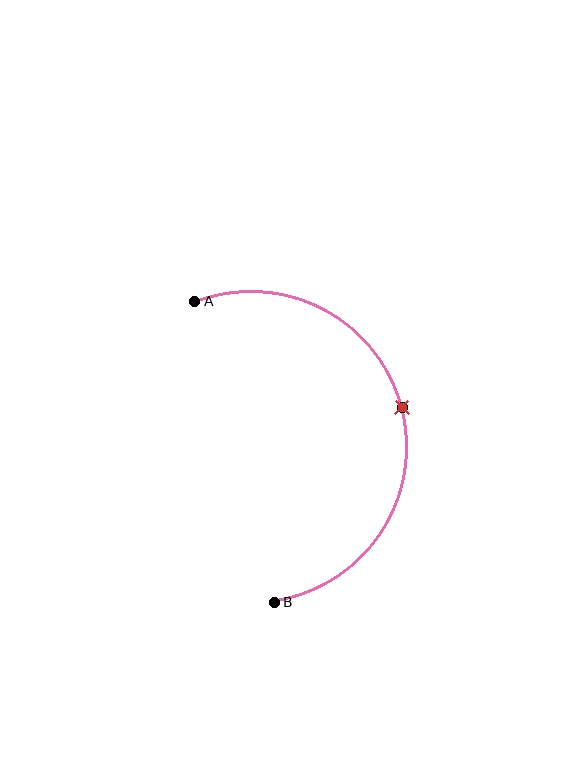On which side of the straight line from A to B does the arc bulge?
The arc bulges to the right of the straight line connecting A and B.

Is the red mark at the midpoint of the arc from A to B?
Yes. The red mark lies on the arc at equal arc-length from both A and B — it is the arc midpoint.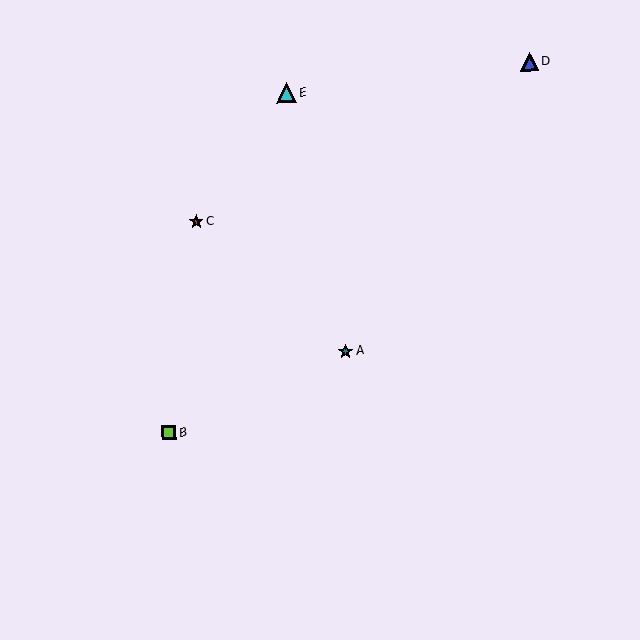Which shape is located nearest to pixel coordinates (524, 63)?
The blue triangle (labeled D) at (529, 62) is nearest to that location.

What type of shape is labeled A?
Shape A is a teal star.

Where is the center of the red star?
The center of the red star is at (196, 222).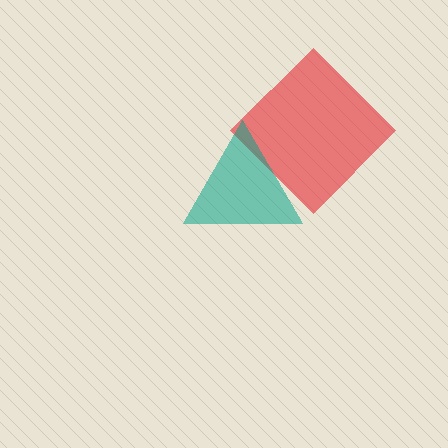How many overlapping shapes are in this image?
There are 2 overlapping shapes in the image.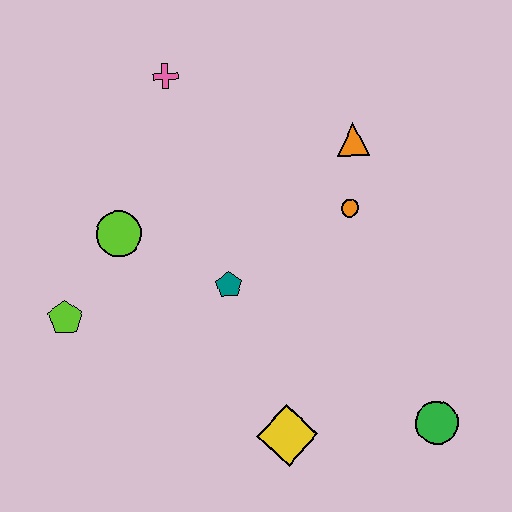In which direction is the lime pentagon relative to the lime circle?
The lime pentagon is below the lime circle.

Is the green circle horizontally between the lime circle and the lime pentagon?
No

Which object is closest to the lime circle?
The lime pentagon is closest to the lime circle.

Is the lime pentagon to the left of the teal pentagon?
Yes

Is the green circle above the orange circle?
No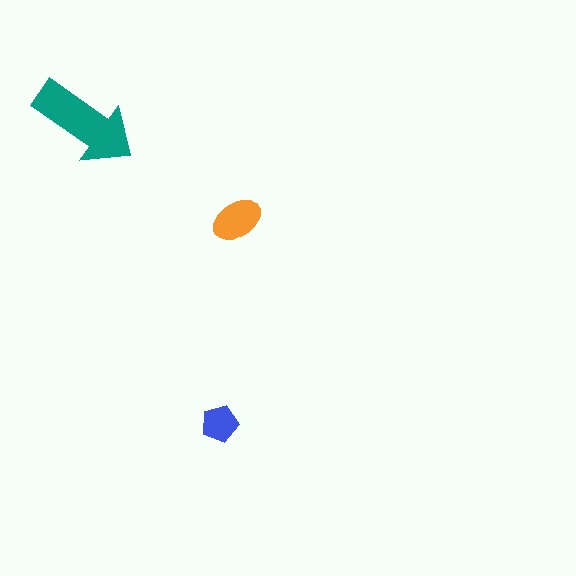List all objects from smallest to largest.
The blue pentagon, the orange ellipse, the teal arrow.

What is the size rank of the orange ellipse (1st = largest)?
2nd.